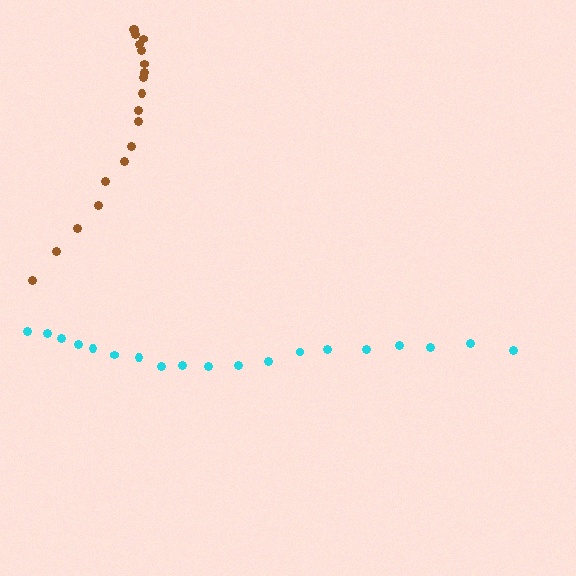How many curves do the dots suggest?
There are 2 distinct paths.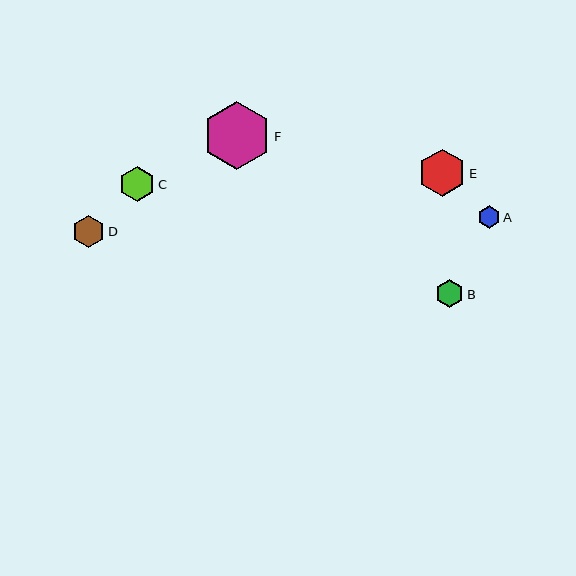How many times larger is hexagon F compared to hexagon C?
Hexagon F is approximately 1.9 times the size of hexagon C.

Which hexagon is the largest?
Hexagon F is the largest with a size of approximately 68 pixels.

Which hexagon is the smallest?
Hexagon A is the smallest with a size of approximately 22 pixels.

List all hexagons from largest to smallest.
From largest to smallest: F, E, C, D, B, A.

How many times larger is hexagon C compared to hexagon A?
Hexagon C is approximately 1.6 times the size of hexagon A.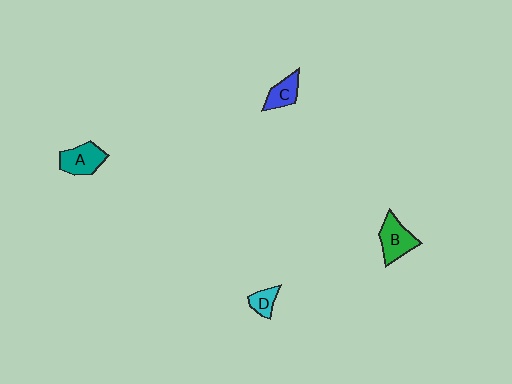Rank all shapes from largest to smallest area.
From largest to smallest: B (green), A (teal), C (blue), D (cyan).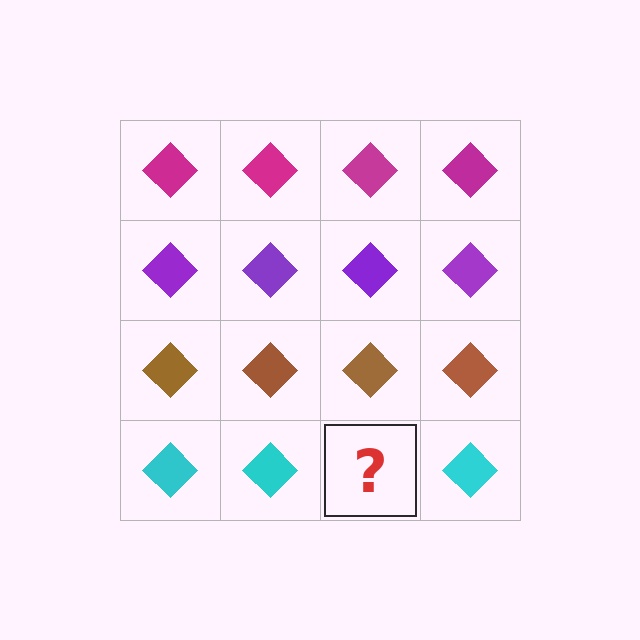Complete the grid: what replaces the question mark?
The question mark should be replaced with a cyan diamond.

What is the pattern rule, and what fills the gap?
The rule is that each row has a consistent color. The gap should be filled with a cyan diamond.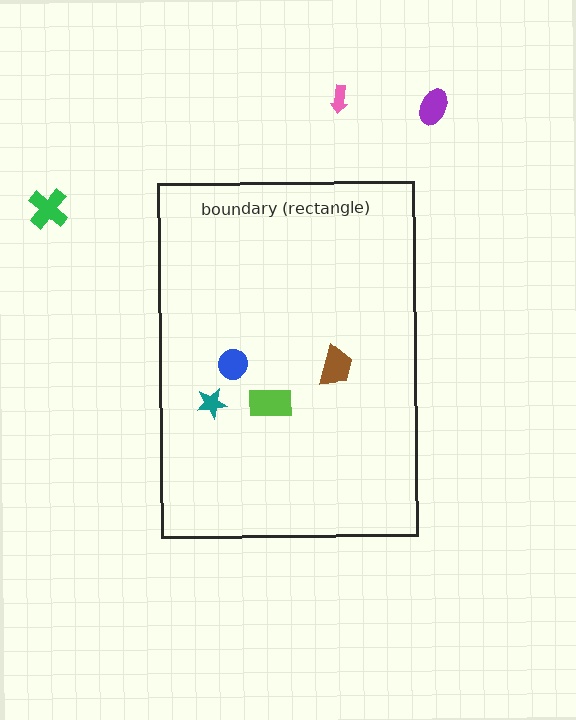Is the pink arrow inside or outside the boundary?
Outside.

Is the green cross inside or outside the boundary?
Outside.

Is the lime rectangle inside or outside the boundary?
Inside.